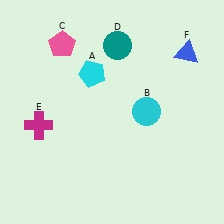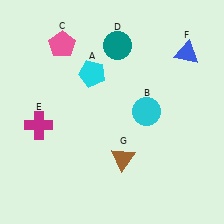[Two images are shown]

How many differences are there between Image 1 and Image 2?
There is 1 difference between the two images.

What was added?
A brown triangle (G) was added in Image 2.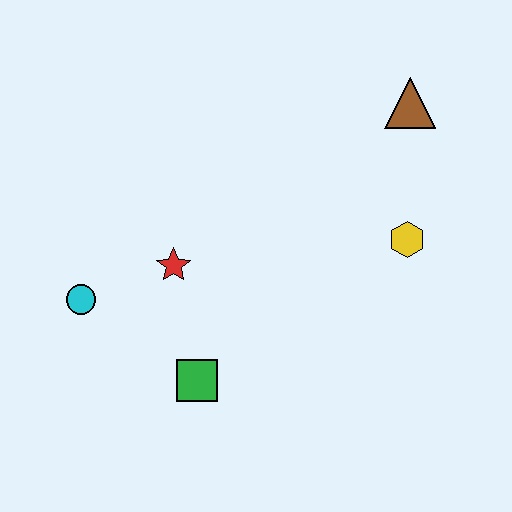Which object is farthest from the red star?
The brown triangle is farthest from the red star.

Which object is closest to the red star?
The cyan circle is closest to the red star.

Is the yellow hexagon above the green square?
Yes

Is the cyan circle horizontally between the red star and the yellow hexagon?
No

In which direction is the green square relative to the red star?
The green square is below the red star.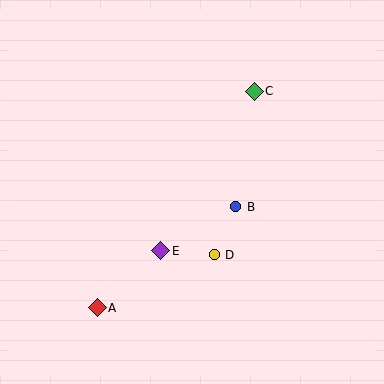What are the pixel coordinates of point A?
Point A is at (97, 308).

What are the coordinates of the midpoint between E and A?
The midpoint between E and A is at (129, 279).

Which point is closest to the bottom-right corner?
Point D is closest to the bottom-right corner.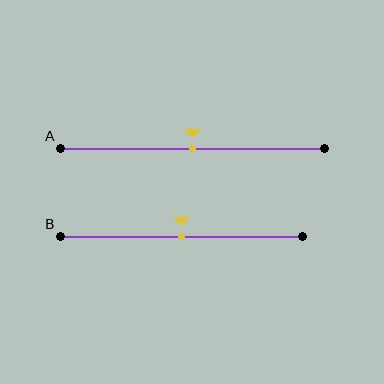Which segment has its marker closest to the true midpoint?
Segment A has its marker closest to the true midpoint.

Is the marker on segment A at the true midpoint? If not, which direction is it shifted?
Yes, the marker on segment A is at the true midpoint.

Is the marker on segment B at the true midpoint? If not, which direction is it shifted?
Yes, the marker on segment B is at the true midpoint.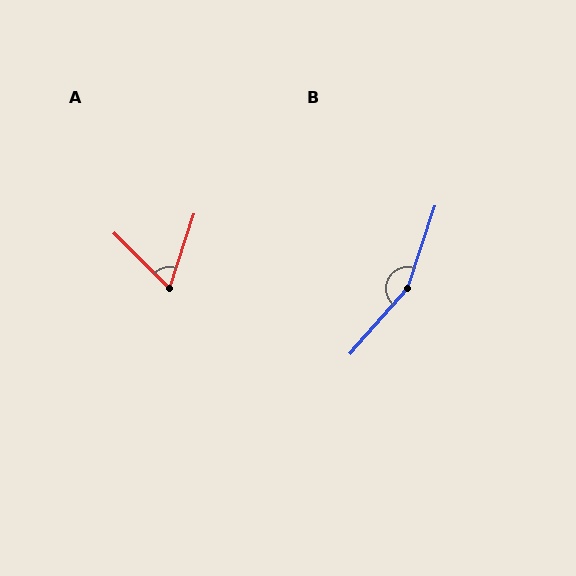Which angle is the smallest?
A, at approximately 63 degrees.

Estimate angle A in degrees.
Approximately 63 degrees.